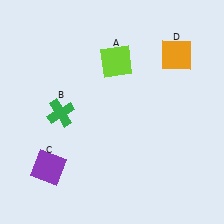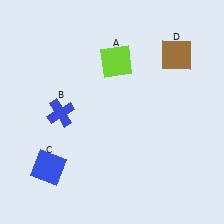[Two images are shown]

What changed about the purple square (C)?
In Image 1, C is purple. In Image 2, it changed to blue.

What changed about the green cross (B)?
In Image 1, B is green. In Image 2, it changed to blue.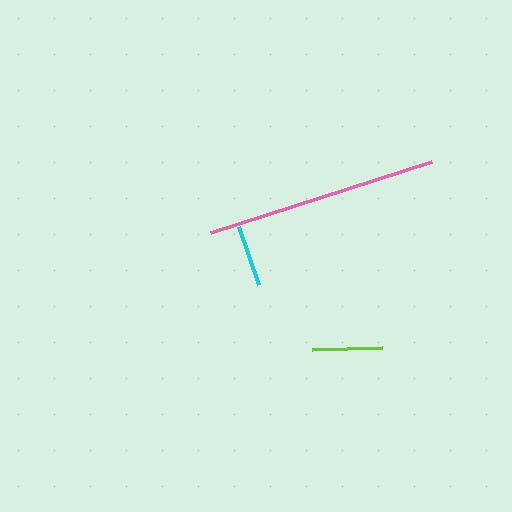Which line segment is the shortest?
The cyan line is the shortest at approximately 60 pixels.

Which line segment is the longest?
The pink line is the longest at approximately 233 pixels.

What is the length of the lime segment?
The lime segment is approximately 70 pixels long.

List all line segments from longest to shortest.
From longest to shortest: pink, lime, cyan.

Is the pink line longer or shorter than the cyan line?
The pink line is longer than the cyan line.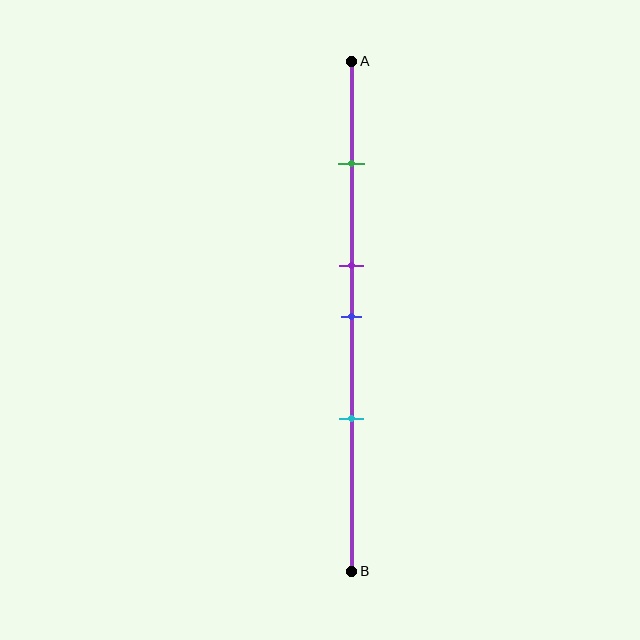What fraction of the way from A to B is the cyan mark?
The cyan mark is approximately 70% (0.7) of the way from A to B.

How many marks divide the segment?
There are 4 marks dividing the segment.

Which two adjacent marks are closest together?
The purple and blue marks are the closest adjacent pair.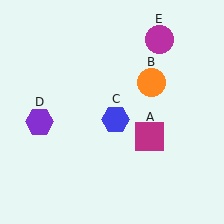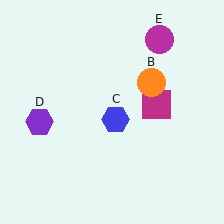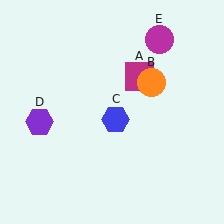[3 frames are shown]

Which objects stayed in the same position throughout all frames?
Orange circle (object B) and blue hexagon (object C) and purple hexagon (object D) and magenta circle (object E) remained stationary.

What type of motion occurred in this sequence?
The magenta square (object A) rotated counterclockwise around the center of the scene.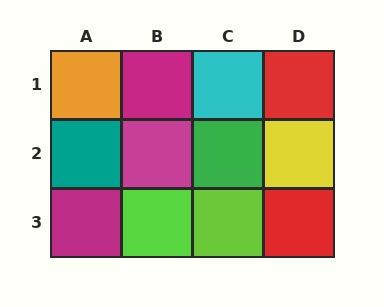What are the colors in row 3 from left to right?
Magenta, lime, lime, red.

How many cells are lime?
2 cells are lime.